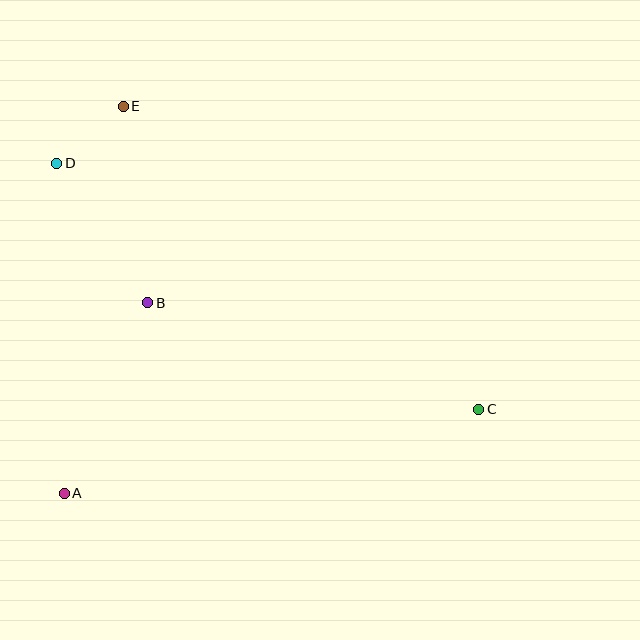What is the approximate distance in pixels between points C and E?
The distance between C and E is approximately 467 pixels.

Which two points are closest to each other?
Points D and E are closest to each other.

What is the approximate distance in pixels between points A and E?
The distance between A and E is approximately 391 pixels.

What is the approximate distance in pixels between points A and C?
The distance between A and C is approximately 423 pixels.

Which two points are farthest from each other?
Points C and D are farthest from each other.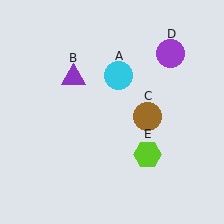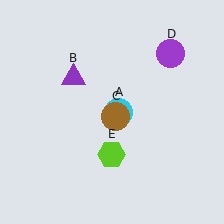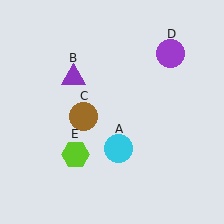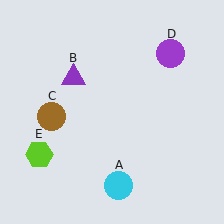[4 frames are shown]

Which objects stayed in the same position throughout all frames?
Purple triangle (object B) and purple circle (object D) remained stationary.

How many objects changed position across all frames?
3 objects changed position: cyan circle (object A), brown circle (object C), lime hexagon (object E).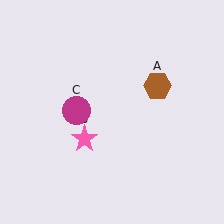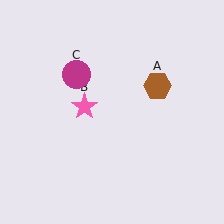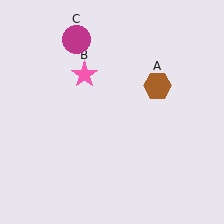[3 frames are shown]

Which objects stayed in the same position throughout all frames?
Brown hexagon (object A) remained stationary.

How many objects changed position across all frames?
2 objects changed position: pink star (object B), magenta circle (object C).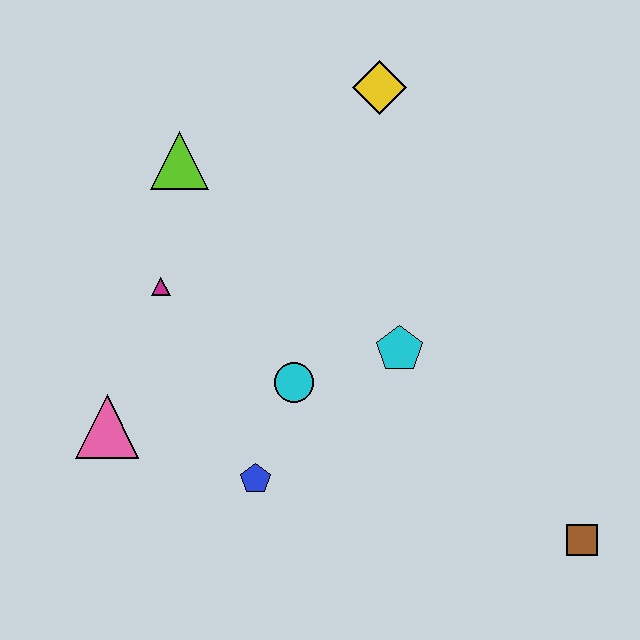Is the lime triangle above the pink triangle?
Yes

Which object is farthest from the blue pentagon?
The yellow diamond is farthest from the blue pentagon.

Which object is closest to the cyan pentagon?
The cyan circle is closest to the cyan pentagon.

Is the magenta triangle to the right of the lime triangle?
No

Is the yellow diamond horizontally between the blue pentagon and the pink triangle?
No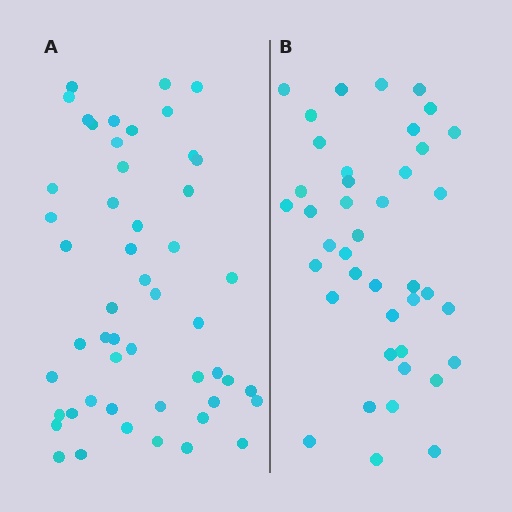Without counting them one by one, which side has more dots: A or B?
Region A (the left region) has more dots.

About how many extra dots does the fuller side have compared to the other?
Region A has roughly 10 or so more dots than region B.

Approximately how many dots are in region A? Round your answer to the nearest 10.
About 50 dots. (The exact count is 51, which rounds to 50.)